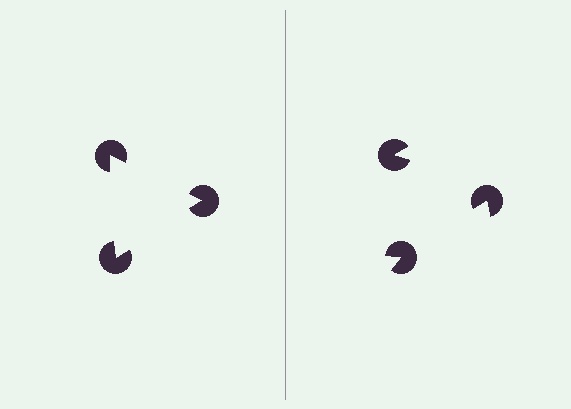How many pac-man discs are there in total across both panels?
6 — 3 on each side.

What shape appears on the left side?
An illusory triangle.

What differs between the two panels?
The pac-man discs are positioned identically on both sides; only the wedge orientations differ. On the left they align to a triangle; on the right they are misaligned.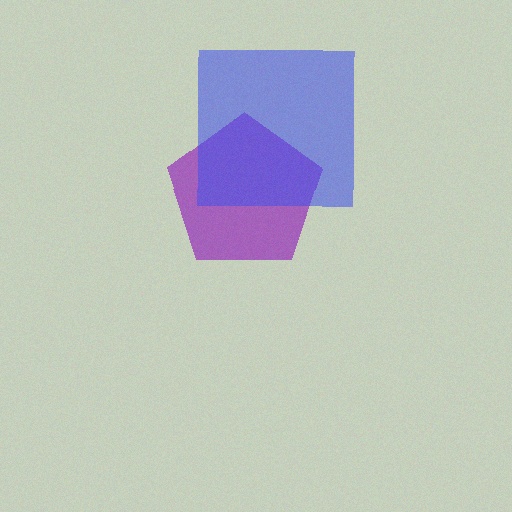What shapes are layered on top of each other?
The layered shapes are: a purple pentagon, a blue square.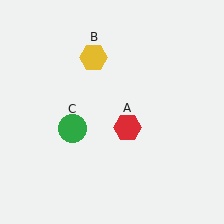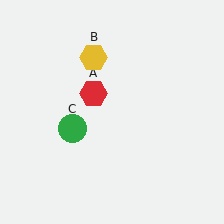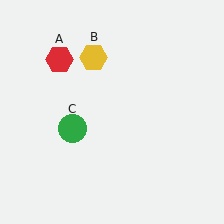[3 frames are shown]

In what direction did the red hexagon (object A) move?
The red hexagon (object A) moved up and to the left.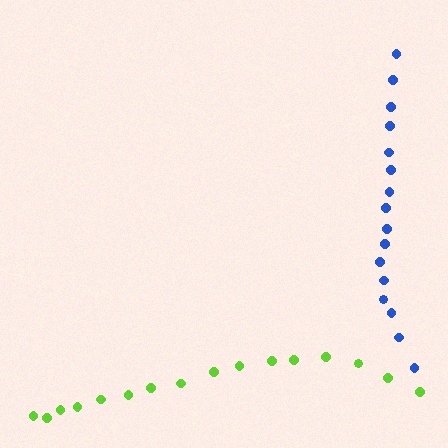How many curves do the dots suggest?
There are 2 distinct paths.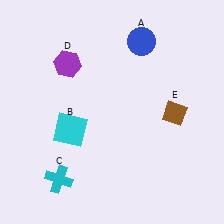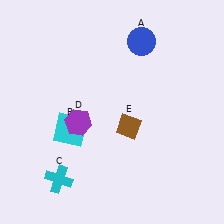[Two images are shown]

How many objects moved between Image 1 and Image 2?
2 objects moved between the two images.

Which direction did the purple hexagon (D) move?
The purple hexagon (D) moved down.